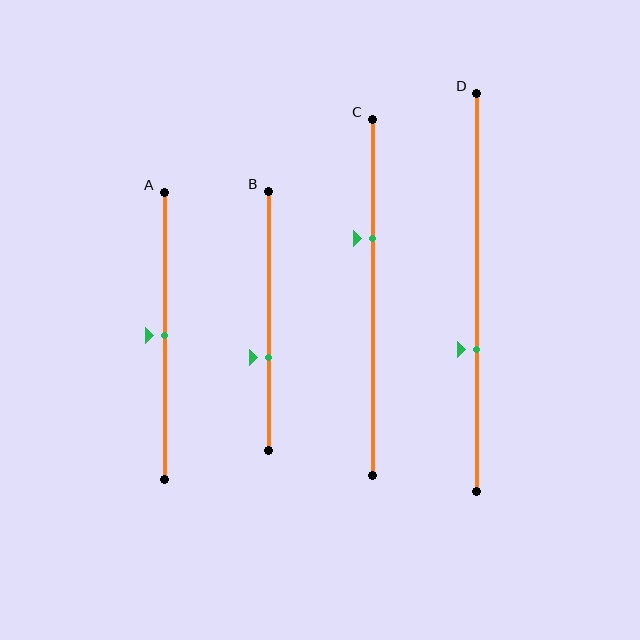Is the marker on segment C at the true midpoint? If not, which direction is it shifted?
No, the marker on segment C is shifted upward by about 16% of the segment length.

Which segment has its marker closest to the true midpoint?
Segment A has its marker closest to the true midpoint.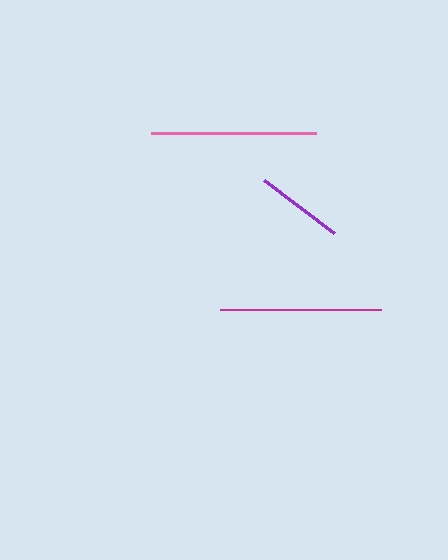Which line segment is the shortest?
The purple line is the shortest at approximately 88 pixels.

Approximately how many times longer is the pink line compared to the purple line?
The pink line is approximately 1.9 times the length of the purple line.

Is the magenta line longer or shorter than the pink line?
The pink line is longer than the magenta line.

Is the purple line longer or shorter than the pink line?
The pink line is longer than the purple line.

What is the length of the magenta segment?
The magenta segment is approximately 160 pixels long.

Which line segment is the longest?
The pink line is the longest at approximately 164 pixels.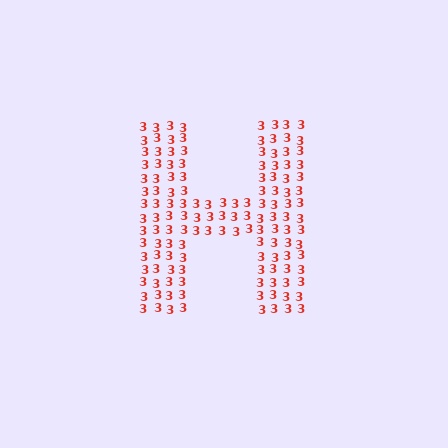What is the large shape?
The large shape is the letter H.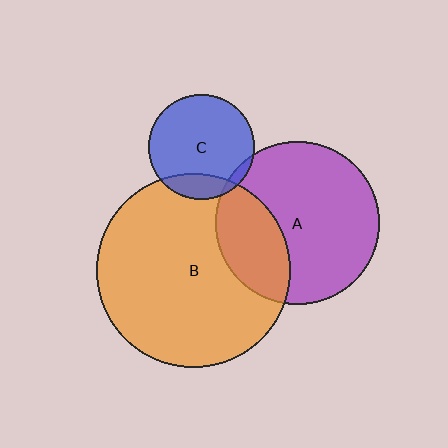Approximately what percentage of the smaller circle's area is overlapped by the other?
Approximately 15%.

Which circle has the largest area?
Circle B (orange).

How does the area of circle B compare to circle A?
Approximately 1.4 times.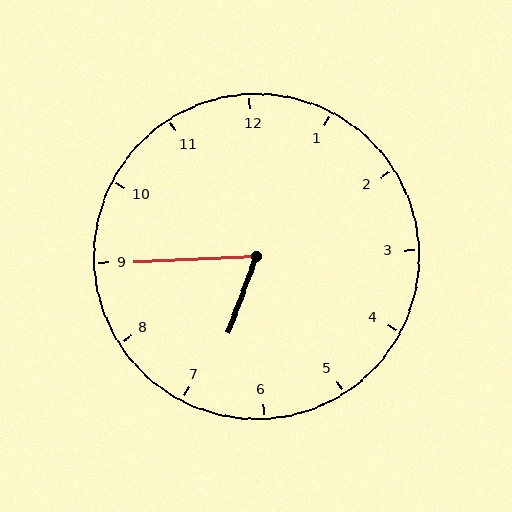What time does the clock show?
6:45.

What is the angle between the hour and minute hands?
Approximately 68 degrees.